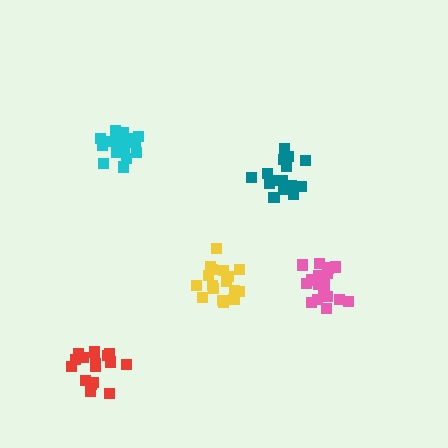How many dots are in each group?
Group 1: 18 dots, Group 2: 16 dots, Group 3: 17 dots, Group 4: 16 dots, Group 5: 21 dots (88 total).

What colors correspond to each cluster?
The clusters are colored: pink, teal, yellow, red, cyan.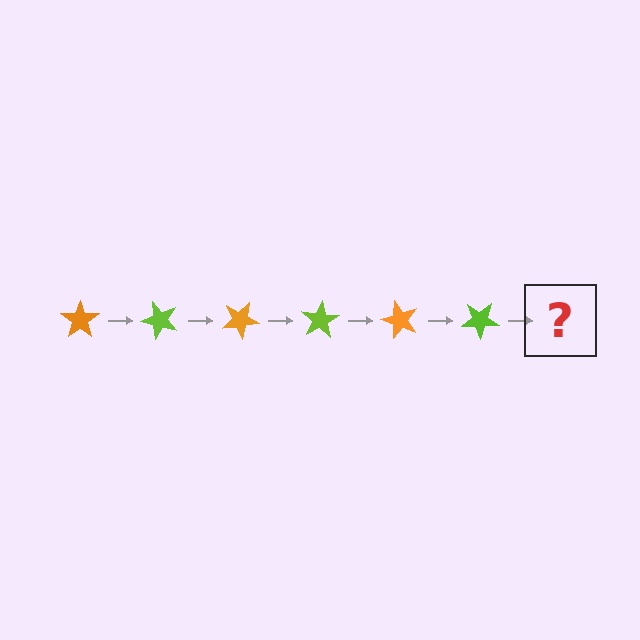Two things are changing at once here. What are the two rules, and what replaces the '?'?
The two rules are that it rotates 50 degrees each step and the color cycles through orange and lime. The '?' should be an orange star, rotated 300 degrees from the start.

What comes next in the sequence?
The next element should be an orange star, rotated 300 degrees from the start.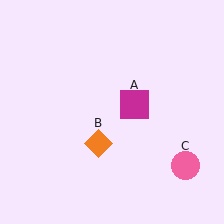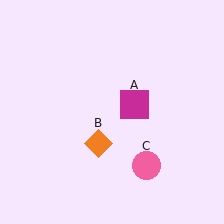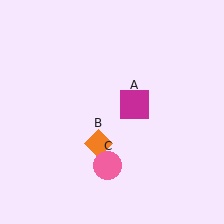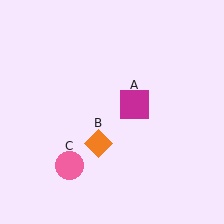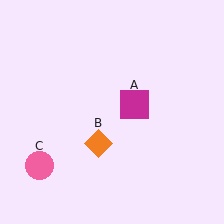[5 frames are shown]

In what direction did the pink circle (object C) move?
The pink circle (object C) moved left.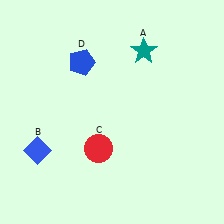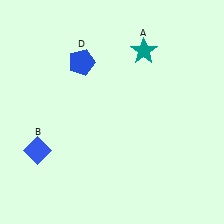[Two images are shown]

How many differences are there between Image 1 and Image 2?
There is 1 difference between the two images.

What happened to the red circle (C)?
The red circle (C) was removed in Image 2. It was in the bottom-left area of Image 1.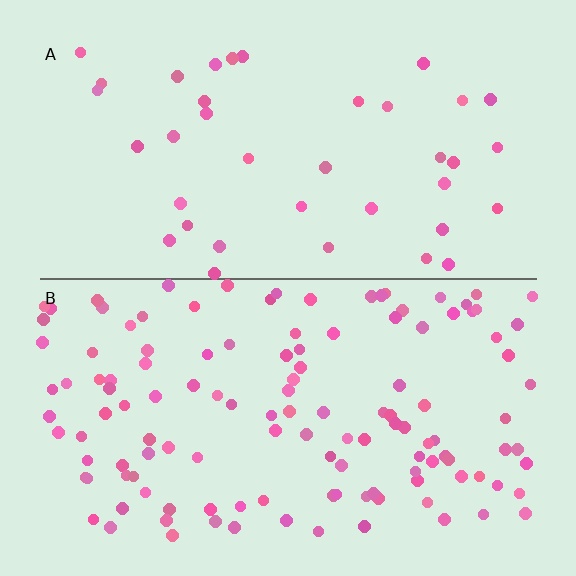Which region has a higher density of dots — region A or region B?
B (the bottom).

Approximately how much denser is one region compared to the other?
Approximately 3.3× — region B over region A.